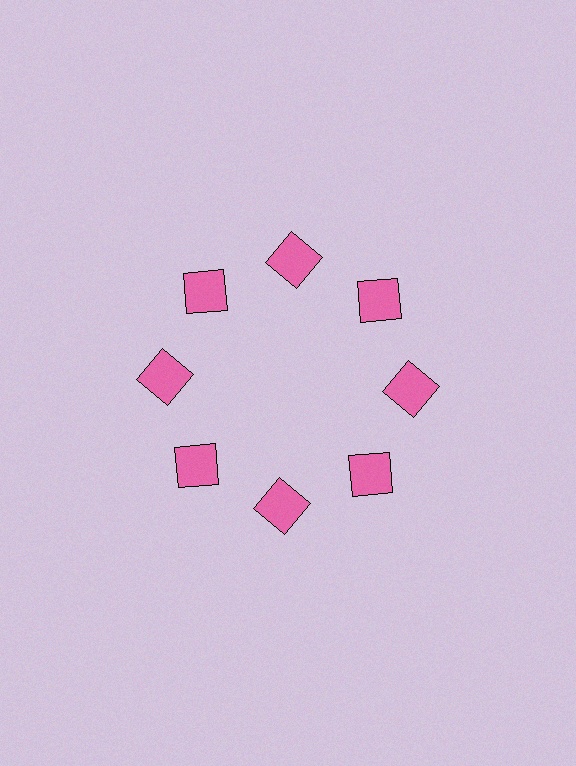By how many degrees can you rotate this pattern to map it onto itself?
The pattern maps onto itself every 45 degrees of rotation.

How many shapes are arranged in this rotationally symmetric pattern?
There are 8 shapes, arranged in 8 groups of 1.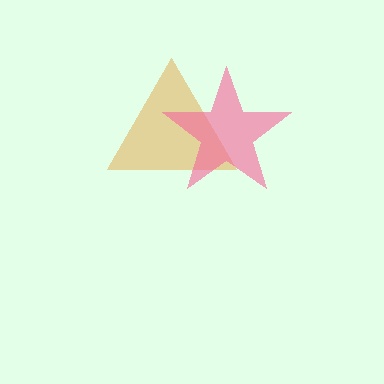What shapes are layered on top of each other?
The layered shapes are: an orange triangle, a pink star.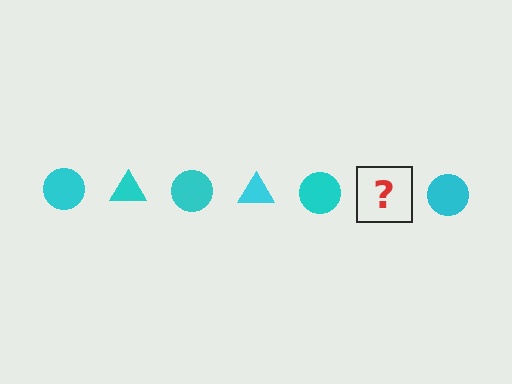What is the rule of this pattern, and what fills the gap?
The rule is that the pattern cycles through circle, triangle shapes in cyan. The gap should be filled with a cyan triangle.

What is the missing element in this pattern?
The missing element is a cyan triangle.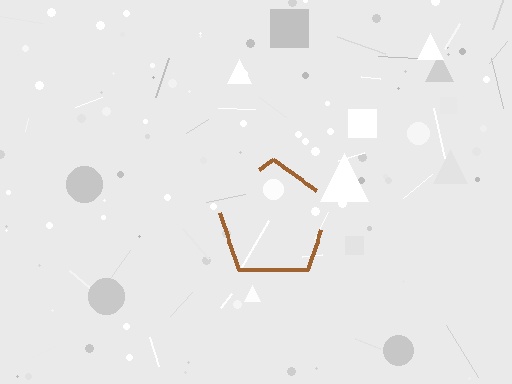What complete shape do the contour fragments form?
The contour fragments form a pentagon.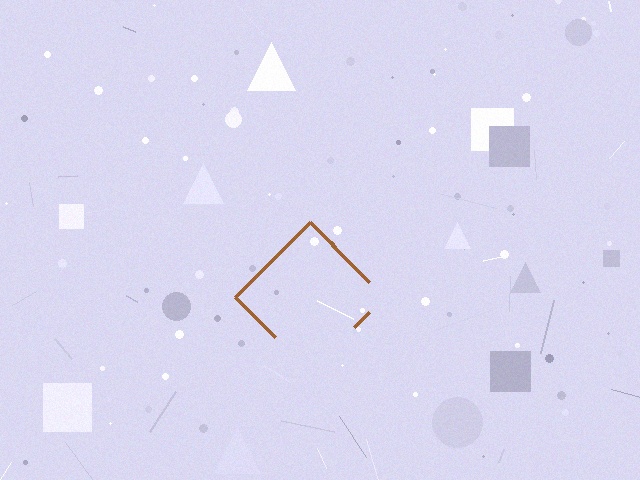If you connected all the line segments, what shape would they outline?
They would outline a diamond.